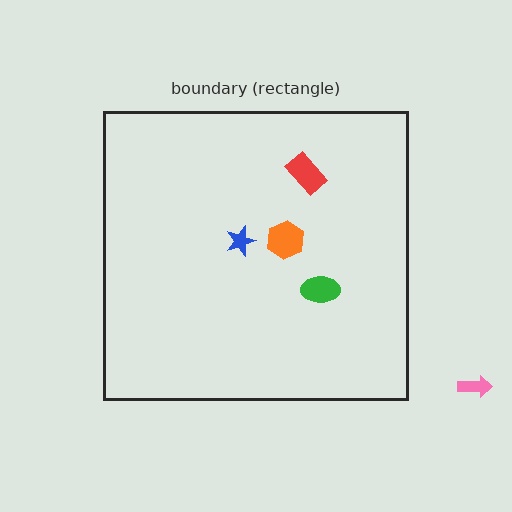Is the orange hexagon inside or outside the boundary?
Inside.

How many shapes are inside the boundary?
4 inside, 1 outside.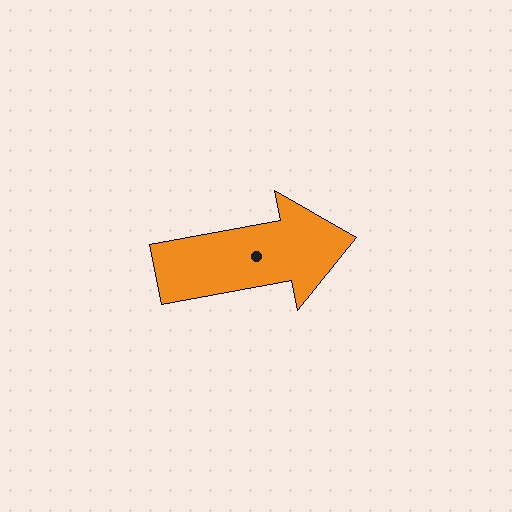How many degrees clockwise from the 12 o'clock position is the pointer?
Approximately 79 degrees.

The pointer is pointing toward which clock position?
Roughly 3 o'clock.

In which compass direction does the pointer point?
East.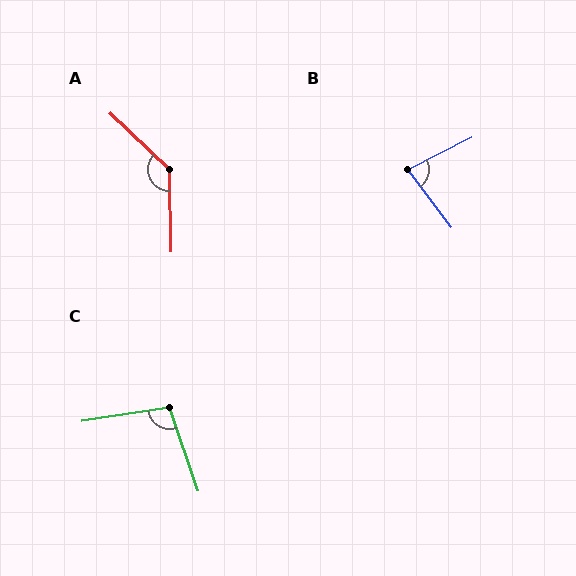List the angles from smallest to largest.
B (79°), C (100°), A (135°).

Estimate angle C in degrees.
Approximately 100 degrees.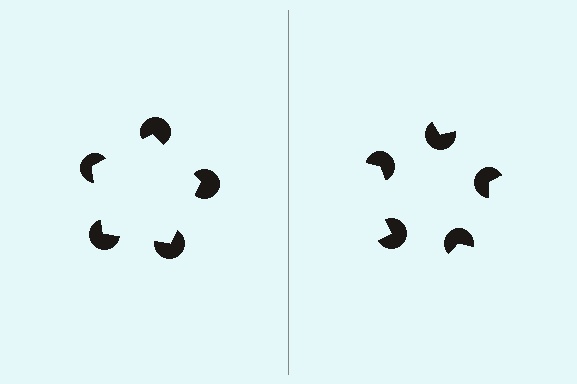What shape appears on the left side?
An illusory pentagon.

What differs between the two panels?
The pac-man discs are positioned identically on both sides; only the wedge orientations differ. On the left they align to a pentagon; on the right they are misaligned.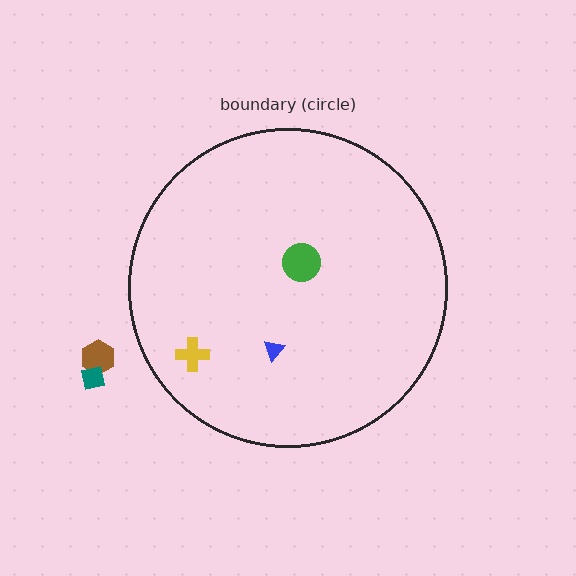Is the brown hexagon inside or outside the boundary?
Outside.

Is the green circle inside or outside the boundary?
Inside.